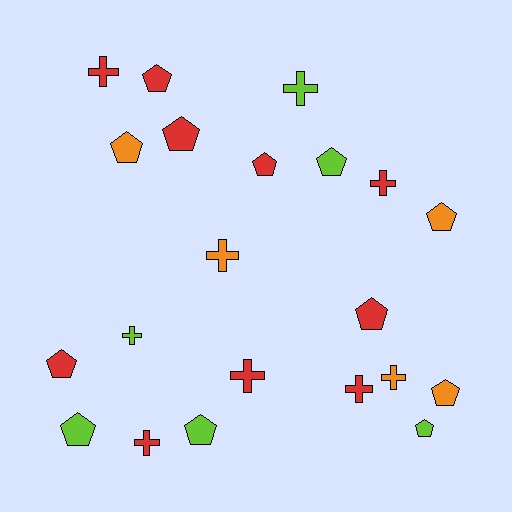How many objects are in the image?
There are 21 objects.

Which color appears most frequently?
Red, with 10 objects.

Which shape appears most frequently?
Pentagon, with 12 objects.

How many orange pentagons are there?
There are 3 orange pentagons.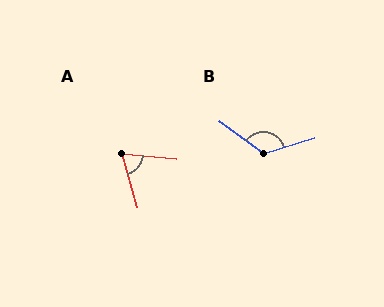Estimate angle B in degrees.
Approximately 127 degrees.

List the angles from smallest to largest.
A (69°), B (127°).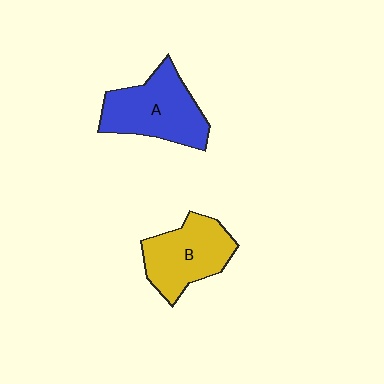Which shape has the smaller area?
Shape B (yellow).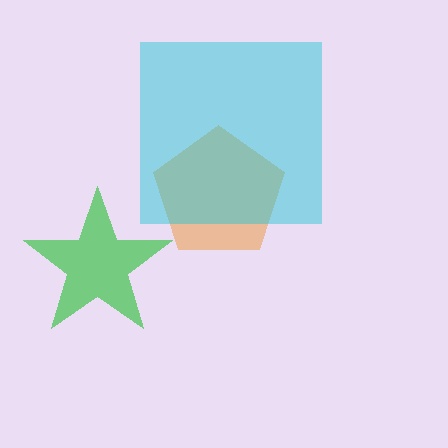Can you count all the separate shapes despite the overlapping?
Yes, there are 3 separate shapes.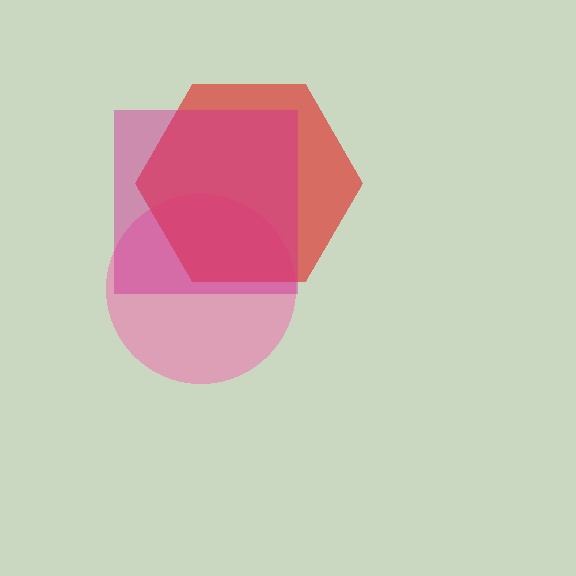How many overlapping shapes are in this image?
There are 3 overlapping shapes in the image.